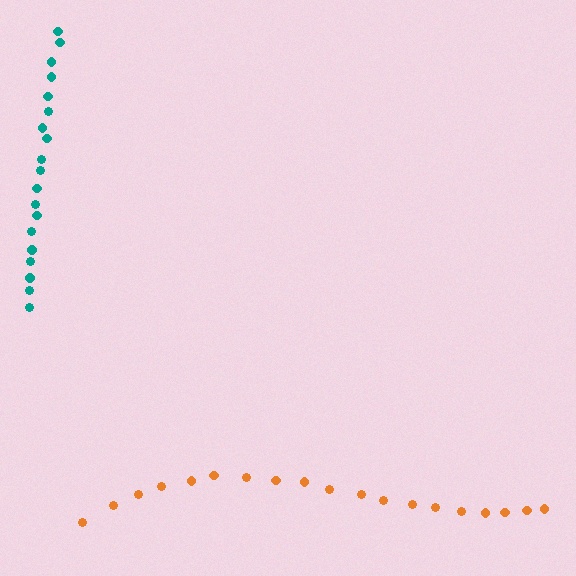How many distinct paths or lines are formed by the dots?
There are 2 distinct paths.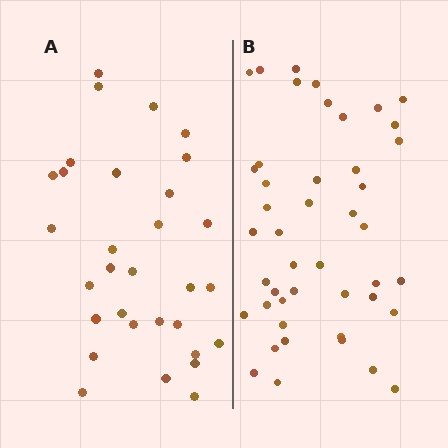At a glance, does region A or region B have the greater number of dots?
Region B (the right region) has more dots.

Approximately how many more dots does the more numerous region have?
Region B has approximately 15 more dots than region A.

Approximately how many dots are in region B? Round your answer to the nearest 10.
About 40 dots. (The exact count is 45, which rounds to 40.)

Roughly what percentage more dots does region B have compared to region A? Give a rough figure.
About 45% more.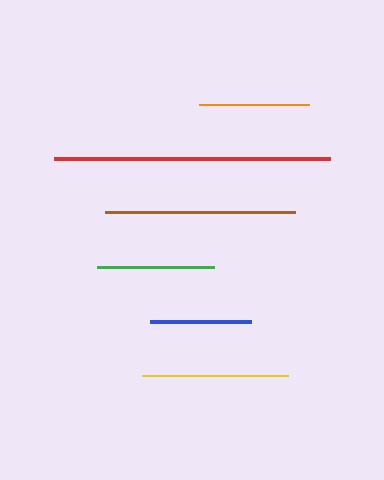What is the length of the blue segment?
The blue segment is approximately 102 pixels long.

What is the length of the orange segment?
The orange segment is approximately 110 pixels long.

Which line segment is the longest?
The red line is the longest at approximately 276 pixels.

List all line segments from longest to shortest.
From longest to shortest: red, brown, yellow, green, orange, blue.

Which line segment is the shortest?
The blue line is the shortest at approximately 102 pixels.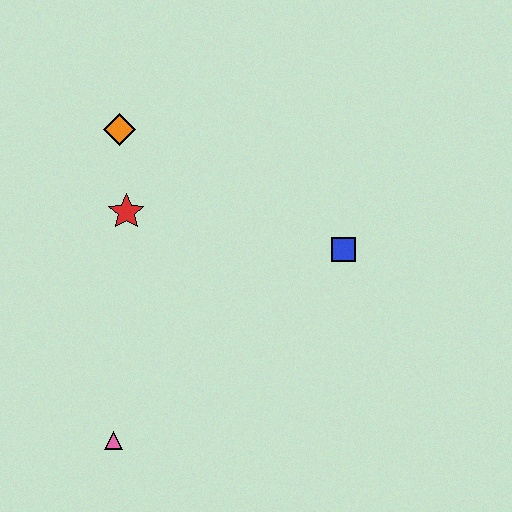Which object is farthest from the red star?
The pink triangle is farthest from the red star.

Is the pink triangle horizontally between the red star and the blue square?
No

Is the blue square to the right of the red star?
Yes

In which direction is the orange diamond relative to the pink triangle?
The orange diamond is above the pink triangle.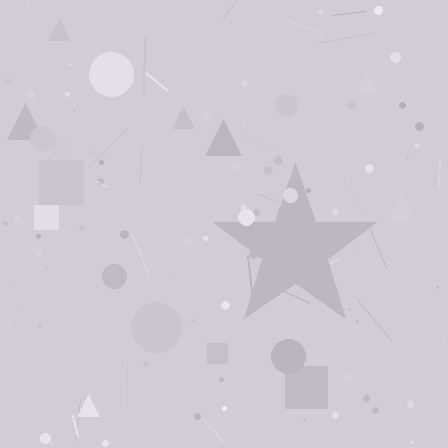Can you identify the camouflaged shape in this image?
The camouflaged shape is a star.